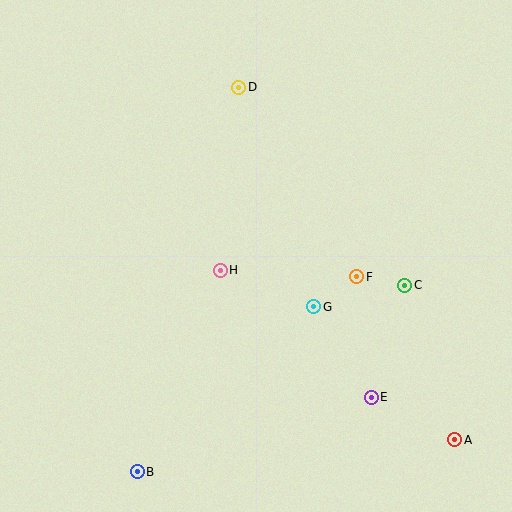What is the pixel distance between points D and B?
The distance between D and B is 398 pixels.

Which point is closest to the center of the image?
Point H at (220, 270) is closest to the center.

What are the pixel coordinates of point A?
Point A is at (455, 440).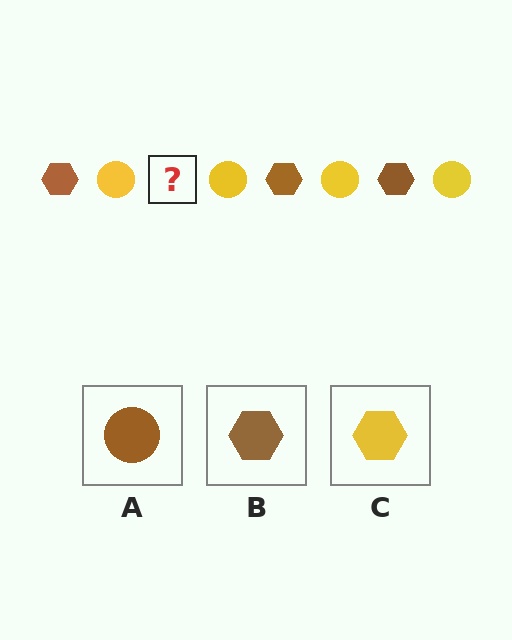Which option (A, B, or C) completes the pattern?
B.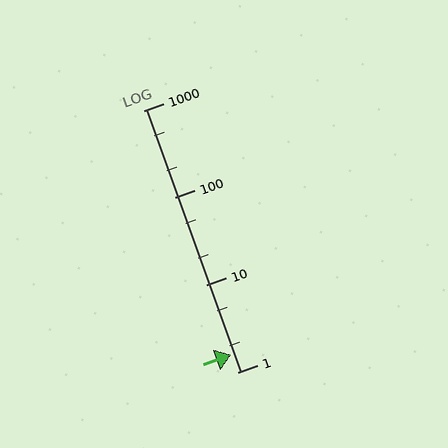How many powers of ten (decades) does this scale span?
The scale spans 3 decades, from 1 to 1000.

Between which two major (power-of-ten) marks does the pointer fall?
The pointer is between 1 and 10.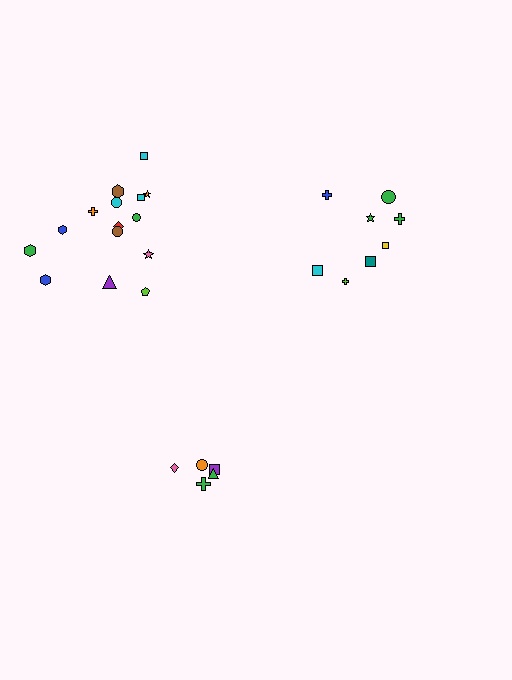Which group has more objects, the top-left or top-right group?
The top-left group.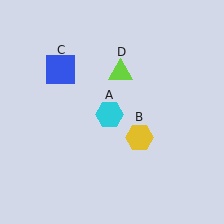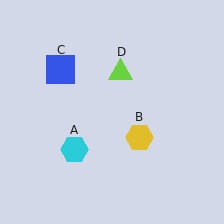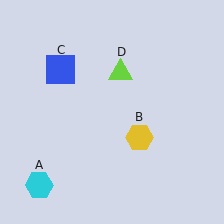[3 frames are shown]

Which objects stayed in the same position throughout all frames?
Yellow hexagon (object B) and blue square (object C) and lime triangle (object D) remained stationary.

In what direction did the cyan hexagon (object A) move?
The cyan hexagon (object A) moved down and to the left.